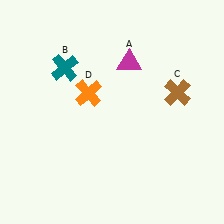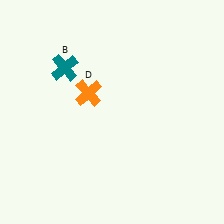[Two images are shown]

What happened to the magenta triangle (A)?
The magenta triangle (A) was removed in Image 2. It was in the top-right area of Image 1.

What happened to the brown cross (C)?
The brown cross (C) was removed in Image 2. It was in the top-right area of Image 1.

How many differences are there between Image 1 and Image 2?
There are 2 differences between the two images.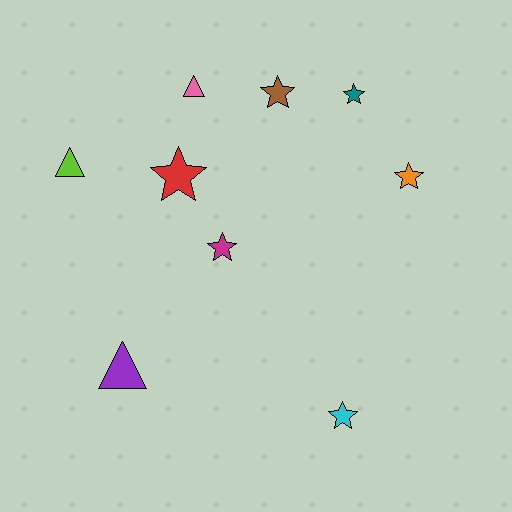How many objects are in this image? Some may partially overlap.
There are 9 objects.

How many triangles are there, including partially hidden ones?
There are 3 triangles.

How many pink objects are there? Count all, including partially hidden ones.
There is 1 pink object.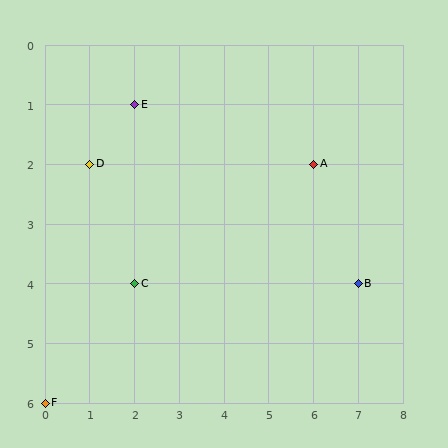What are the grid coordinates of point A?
Point A is at grid coordinates (6, 2).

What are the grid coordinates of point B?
Point B is at grid coordinates (7, 4).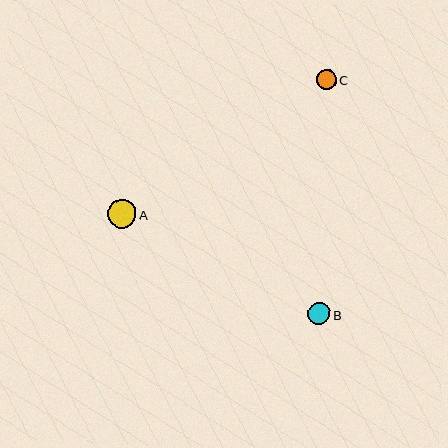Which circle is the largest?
Circle A is the largest with a size of approximately 29 pixels.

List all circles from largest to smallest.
From largest to smallest: A, B, C.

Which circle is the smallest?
Circle C is the smallest with a size of approximately 20 pixels.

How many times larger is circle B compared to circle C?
Circle B is approximately 1.1 times the size of circle C.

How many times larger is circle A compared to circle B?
Circle A is approximately 1.3 times the size of circle B.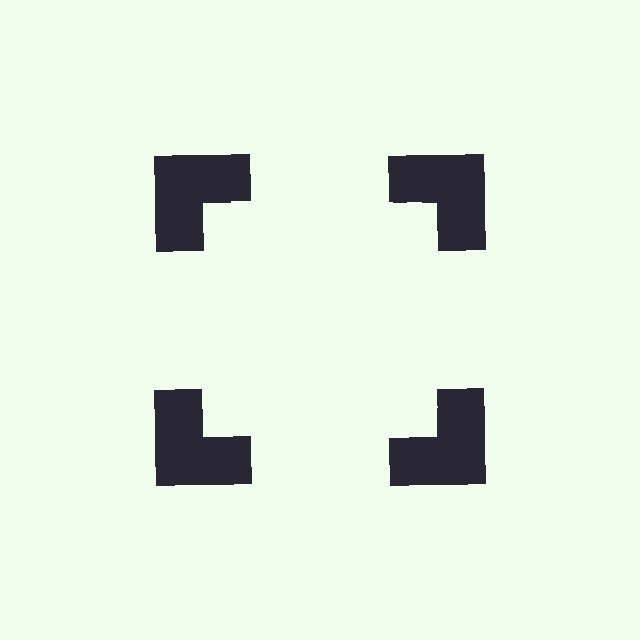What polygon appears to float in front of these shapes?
An illusory square — its edges are inferred from the aligned wedge cuts in the notched squares, not physically drawn.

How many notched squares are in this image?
There are 4 — one at each vertex of the illusory square.